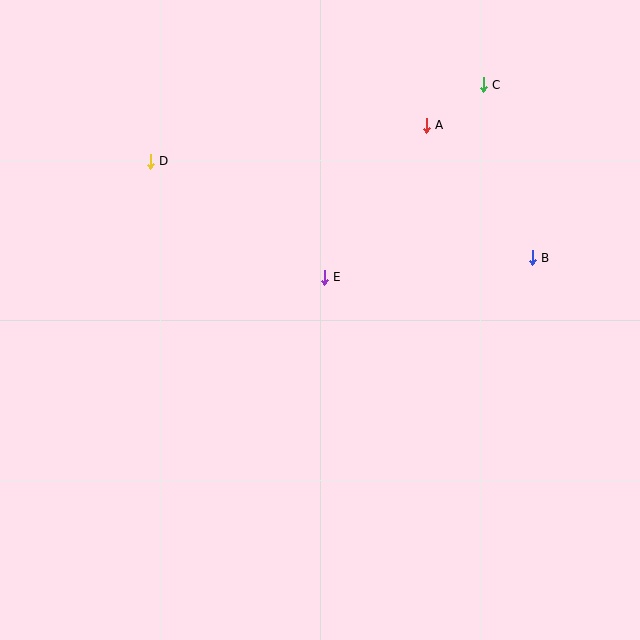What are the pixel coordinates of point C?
Point C is at (483, 85).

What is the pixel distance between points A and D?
The distance between A and D is 278 pixels.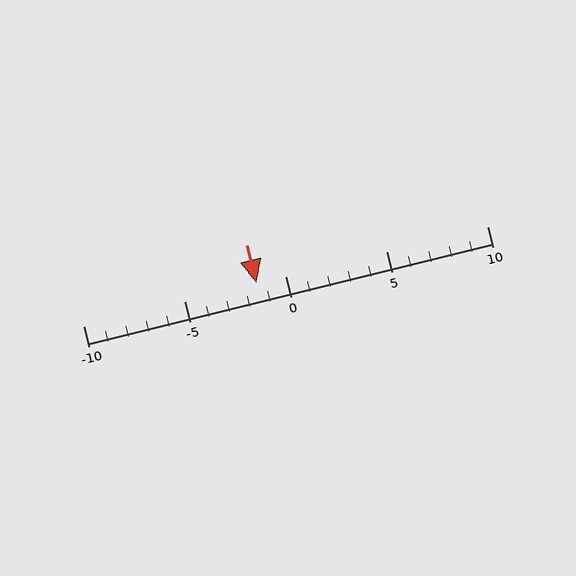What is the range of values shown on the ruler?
The ruler shows values from -10 to 10.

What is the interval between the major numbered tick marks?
The major tick marks are spaced 5 units apart.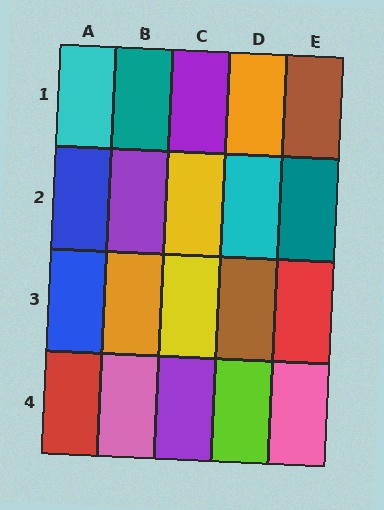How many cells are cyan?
2 cells are cyan.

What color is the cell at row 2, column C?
Yellow.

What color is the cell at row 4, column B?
Pink.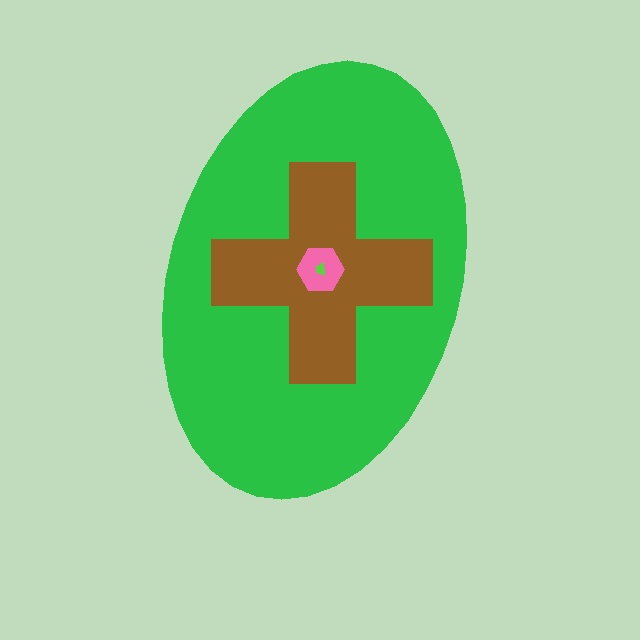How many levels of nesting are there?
4.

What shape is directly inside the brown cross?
The pink hexagon.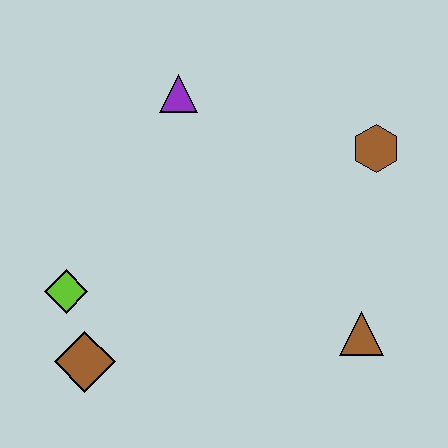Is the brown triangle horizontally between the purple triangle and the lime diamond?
No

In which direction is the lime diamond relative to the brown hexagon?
The lime diamond is to the left of the brown hexagon.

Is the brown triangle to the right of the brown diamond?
Yes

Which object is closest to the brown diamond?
The lime diamond is closest to the brown diamond.